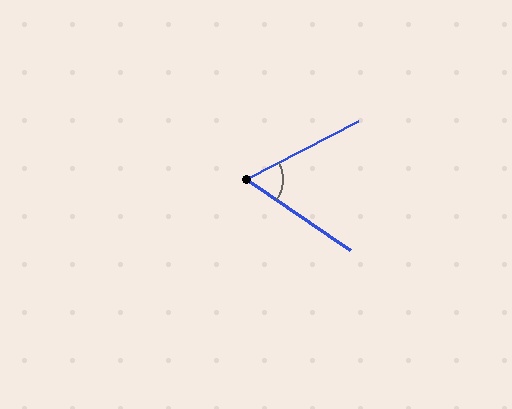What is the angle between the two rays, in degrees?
Approximately 62 degrees.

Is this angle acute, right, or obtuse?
It is acute.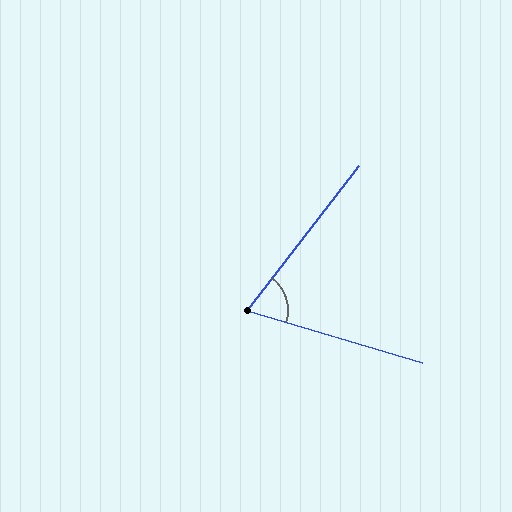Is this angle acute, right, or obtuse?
It is acute.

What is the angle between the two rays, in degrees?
Approximately 69 degrees.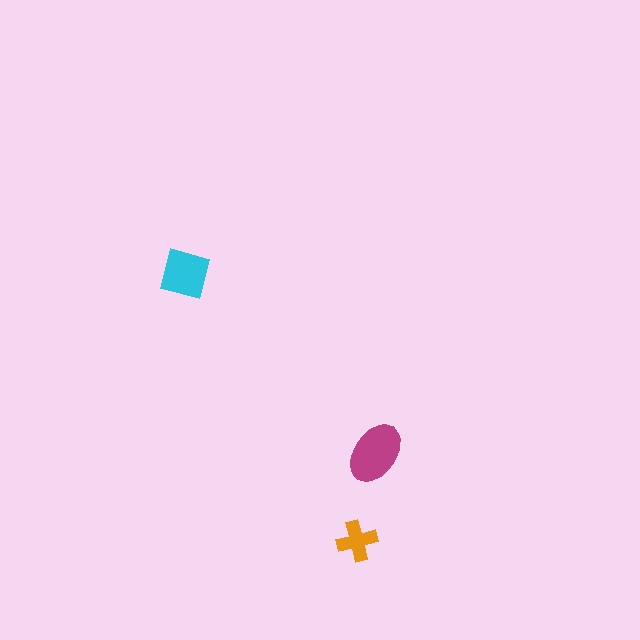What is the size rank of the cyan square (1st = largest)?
2nd.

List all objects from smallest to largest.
The orange cross, the cyan square, the magenta ellipse.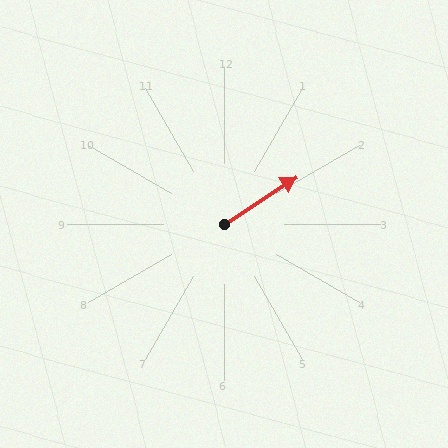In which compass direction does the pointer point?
Northeast.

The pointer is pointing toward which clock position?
Roughly 2 o'clock.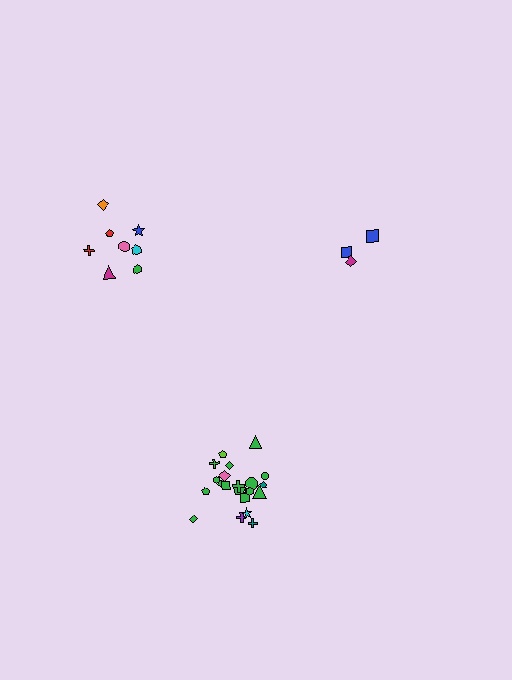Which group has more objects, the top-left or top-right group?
The top-left group.